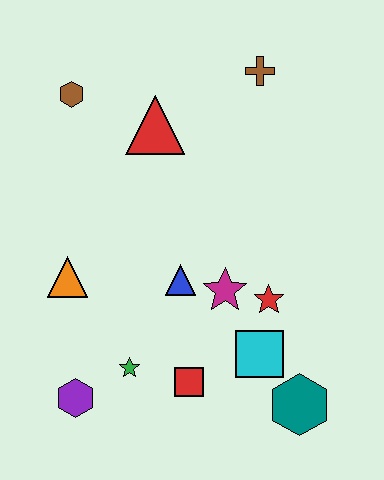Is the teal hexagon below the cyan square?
Yes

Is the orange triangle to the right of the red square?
No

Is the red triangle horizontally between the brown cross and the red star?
No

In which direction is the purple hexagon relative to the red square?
The purple hexagon is to the left of the red square.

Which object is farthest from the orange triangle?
The brown cross is farthest from the orange triangle.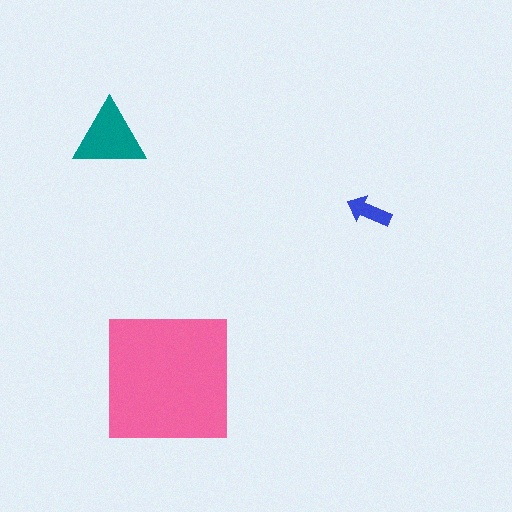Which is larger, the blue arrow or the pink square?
The pink square.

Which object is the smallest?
The blue arrow.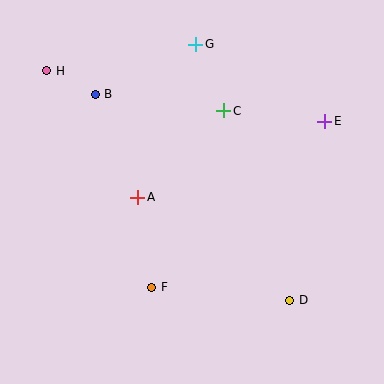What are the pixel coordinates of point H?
Point H is at (47, 71).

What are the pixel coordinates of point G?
Point G is at (196, 44).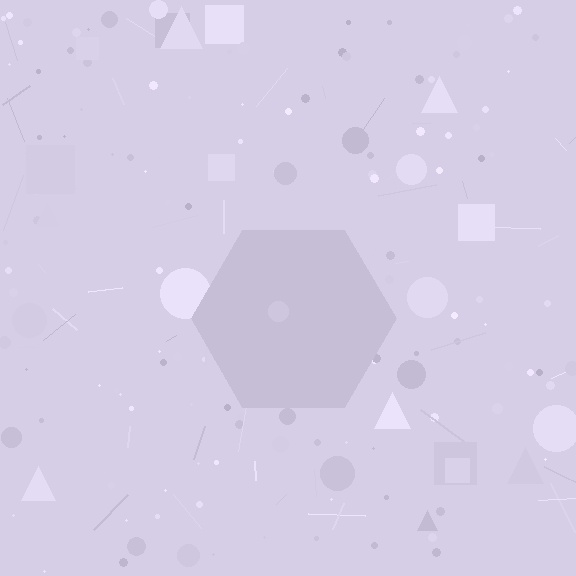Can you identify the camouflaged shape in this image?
The camouflaged shape is a hexagon.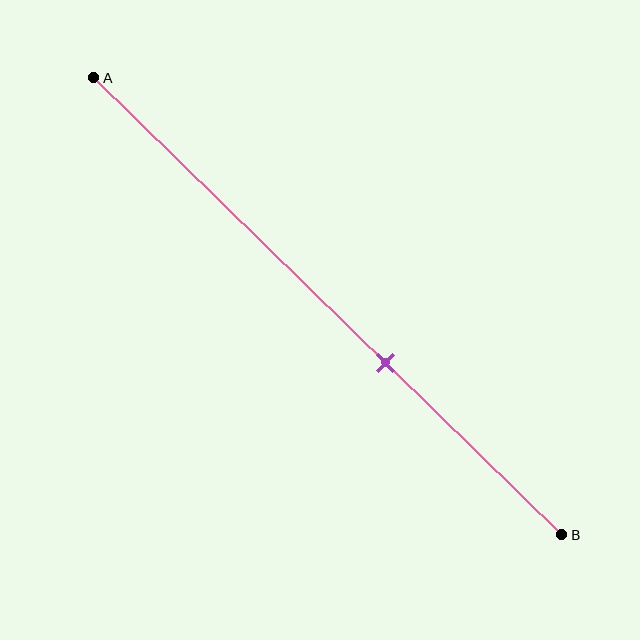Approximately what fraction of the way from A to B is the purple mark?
The purple mark is approximately 60% of the way from A to B.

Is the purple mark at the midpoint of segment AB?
No, the mark is at about 60% from A, not at the 50% midpoint.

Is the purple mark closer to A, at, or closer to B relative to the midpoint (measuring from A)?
The purple mark is closer to point B than the midpoint of segment AB.